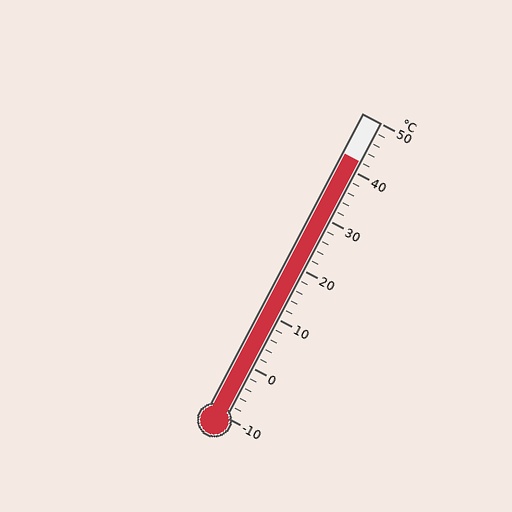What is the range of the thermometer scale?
The thermometer scale ranges from -10°C to 50°C.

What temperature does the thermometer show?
The thermometer shows approximately 42°C.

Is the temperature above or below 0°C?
The temperature is above 0°C.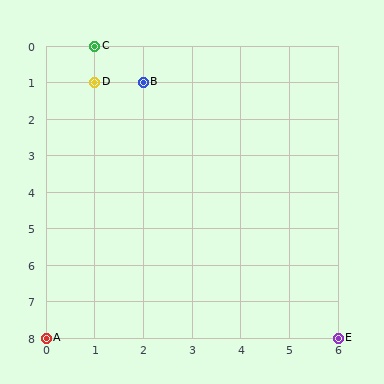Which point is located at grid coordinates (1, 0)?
Point C is at (1, 0).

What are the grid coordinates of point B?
Point B is at grid coordinates (2, 1).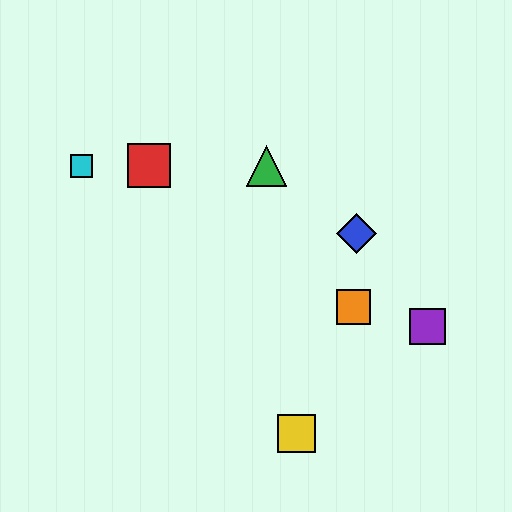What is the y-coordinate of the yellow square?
The yellow square is at y≈434.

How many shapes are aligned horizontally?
3 shapes (the red square, the green triangle, the cyan square) are aligned horizontally.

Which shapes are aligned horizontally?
The red square, the green triangle, the cyan square are aligned horizontally.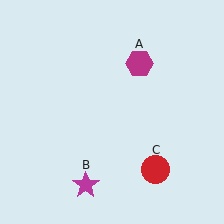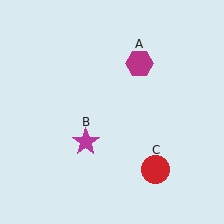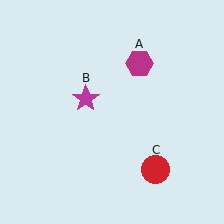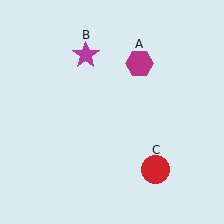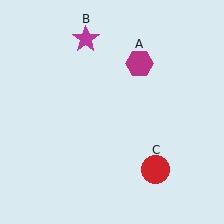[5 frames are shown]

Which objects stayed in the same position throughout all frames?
Magenta hexagon (object A) and red circle (object C) remained stationary.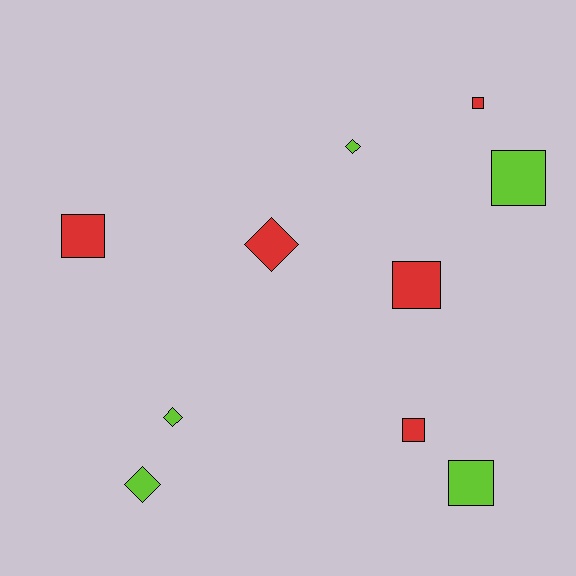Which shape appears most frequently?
Square, with 6 objects.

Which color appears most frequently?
Lime, with 5 objects.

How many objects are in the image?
There are 10 objects.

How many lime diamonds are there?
There are 3 lime diamonds.